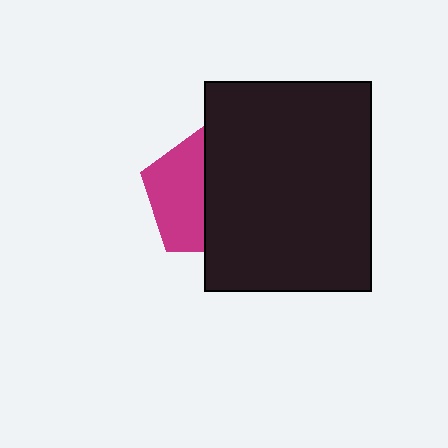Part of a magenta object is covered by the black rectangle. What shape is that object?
It is a pentagon.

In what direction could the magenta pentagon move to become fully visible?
The magenta pentagon could move left. That would shift it out from behind the black rectangle entirely.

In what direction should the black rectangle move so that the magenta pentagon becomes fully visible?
The black rectangle should move right. That is the shortest direction to clear the overlap and leave the magenta pentagon fully visible.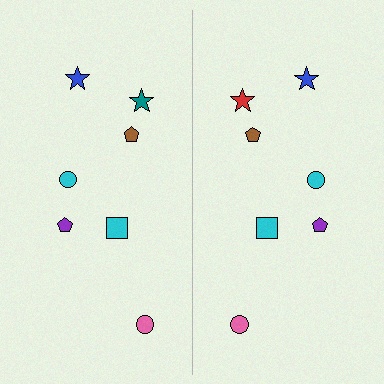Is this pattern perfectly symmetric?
No, the pattern is not perfectly symmetric. The red star on the right side breaks the symmetry — its mirror counterpart is teal.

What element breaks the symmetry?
The red star on the right side breaks the symmetry — its mirror counterpart is teal.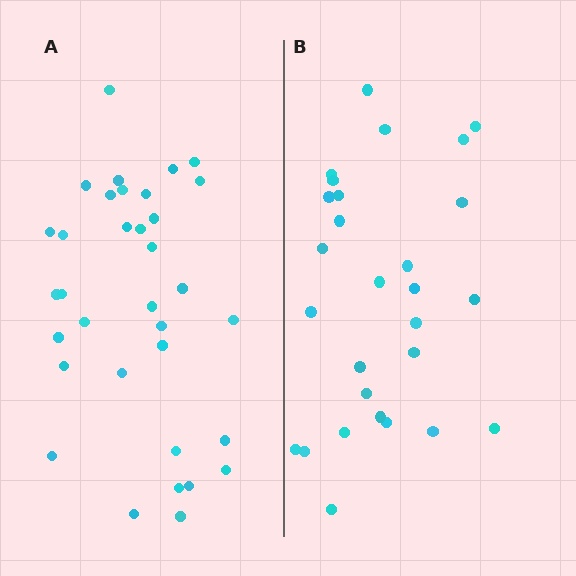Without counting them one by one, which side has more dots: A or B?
Region A (the left region) has more dots.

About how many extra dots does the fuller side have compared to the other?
Region A has about 6 more dots than region B.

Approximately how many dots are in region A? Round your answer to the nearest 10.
About 30 dots. (The exact count is 34, which rounds to 30.)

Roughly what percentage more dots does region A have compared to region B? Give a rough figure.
About 20% more.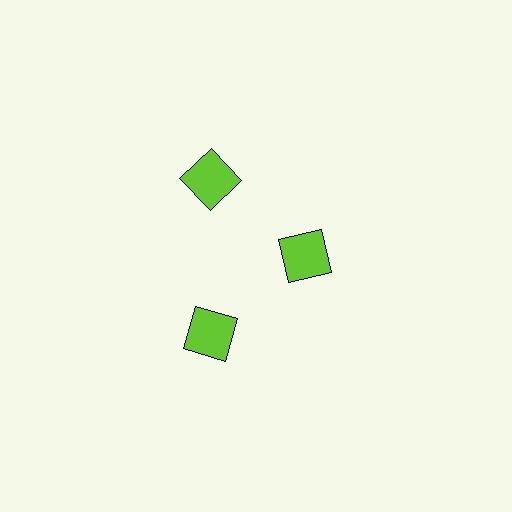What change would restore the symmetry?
The symmetry would be restored by moving it outward, back onto the ring so that all 3 squares sit at equal angles and equal distance from the center.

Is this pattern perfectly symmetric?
No. The 3 lime squares are arranged in a ring, but one element near the 3 o'clock position is pulled inward toward the center, breaking the 3-fold rotational symmetry.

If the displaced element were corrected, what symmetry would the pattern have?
It would have 3-fold rotational symmetry — the pattern would map onto itself every 120 degrees.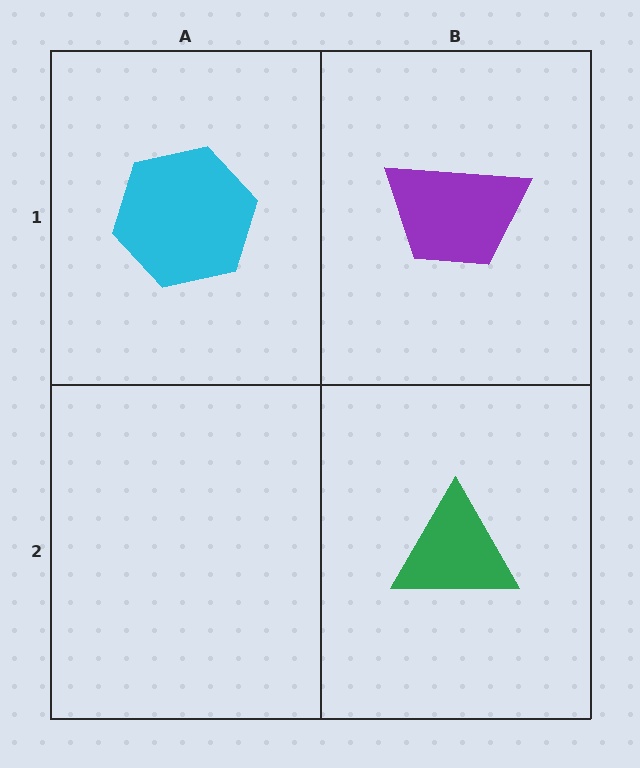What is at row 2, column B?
A green triangle.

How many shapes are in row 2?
1 shape.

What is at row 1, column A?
A cyan hexagon.